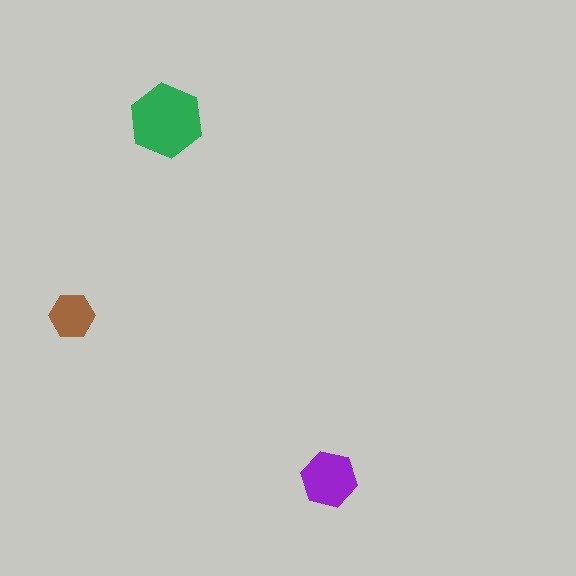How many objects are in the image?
There are 3 objects in the image.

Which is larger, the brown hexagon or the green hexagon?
The green one.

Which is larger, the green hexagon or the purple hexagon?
The green one.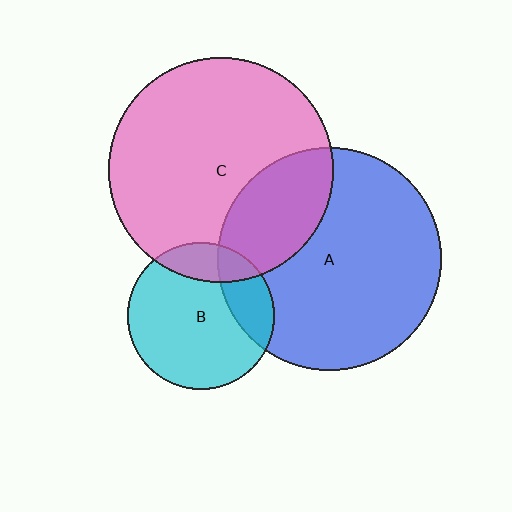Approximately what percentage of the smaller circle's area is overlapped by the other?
Approximately 20%.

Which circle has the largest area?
Circle C (pink).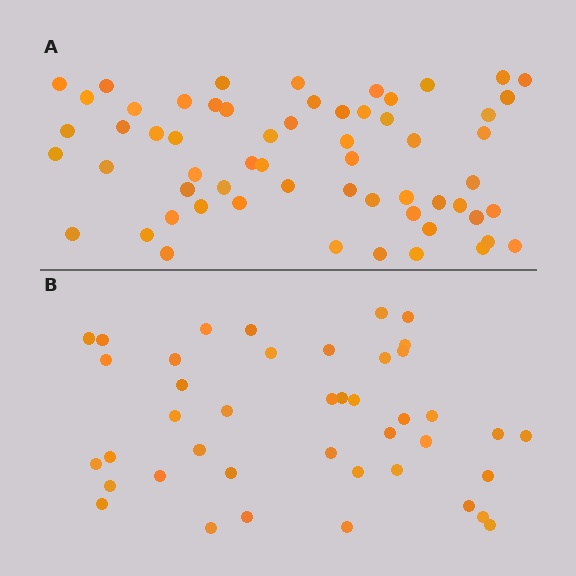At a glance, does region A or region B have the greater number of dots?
Region A (the top region) has more dots.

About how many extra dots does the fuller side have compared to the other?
Region A has approximately 20 more dots than region B.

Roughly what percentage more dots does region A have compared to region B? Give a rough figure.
About 45% more.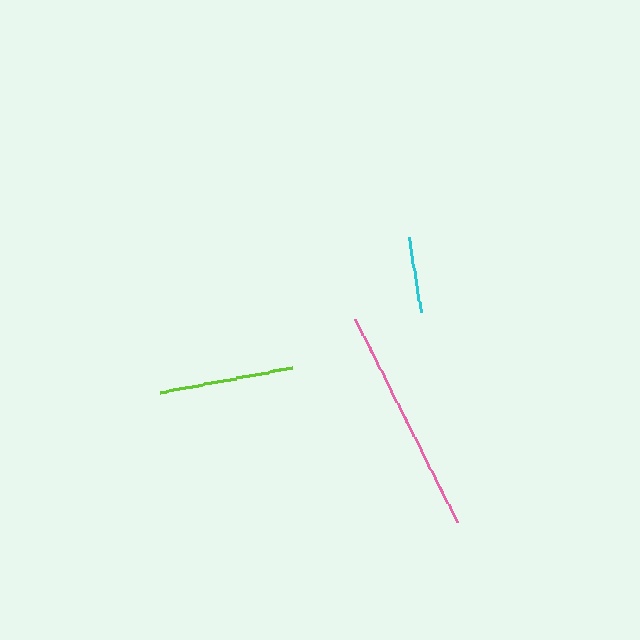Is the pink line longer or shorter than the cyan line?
The pink line is longer than the cyan line.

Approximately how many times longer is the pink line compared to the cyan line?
The pink line is approximately 3.0 times the length of the cyan line.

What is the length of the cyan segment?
The cyan segment is approximately 75 pixels long.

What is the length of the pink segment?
The pink segment is approximately 228 pixels long.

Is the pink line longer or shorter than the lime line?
The pink line is longer than the lime line.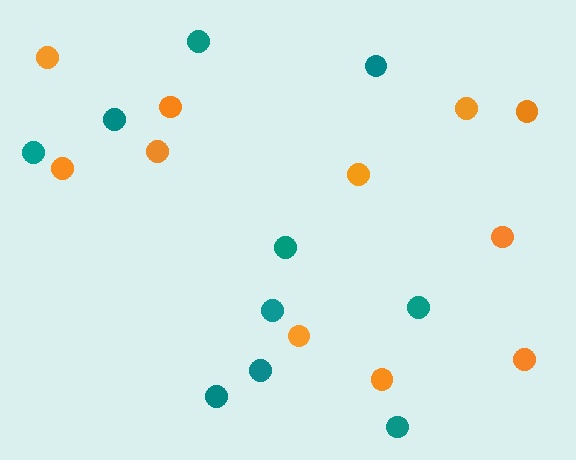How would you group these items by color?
There are 2 groups: one group of orange circles (11) and one group of teal circles (10).